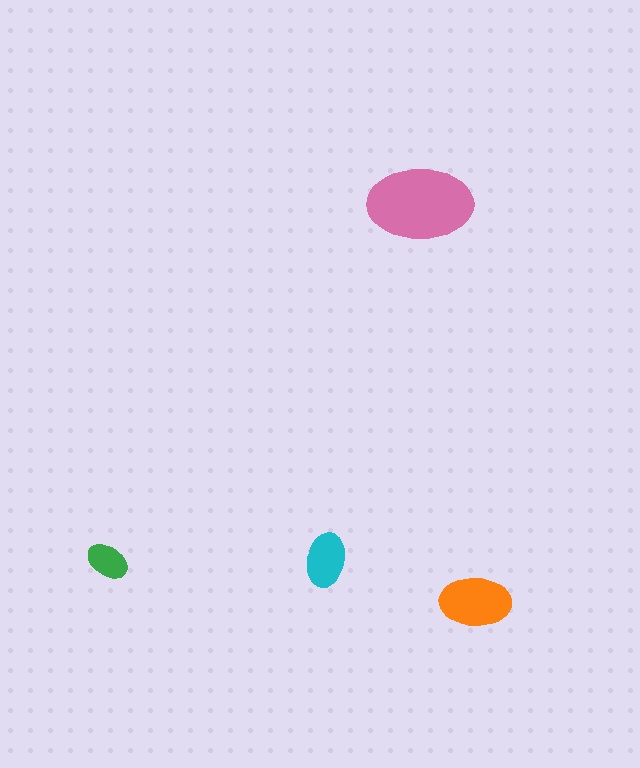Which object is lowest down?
The orange ellipse is bottommost.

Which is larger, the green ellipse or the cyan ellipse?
The cyan one.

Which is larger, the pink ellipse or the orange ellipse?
The pink one.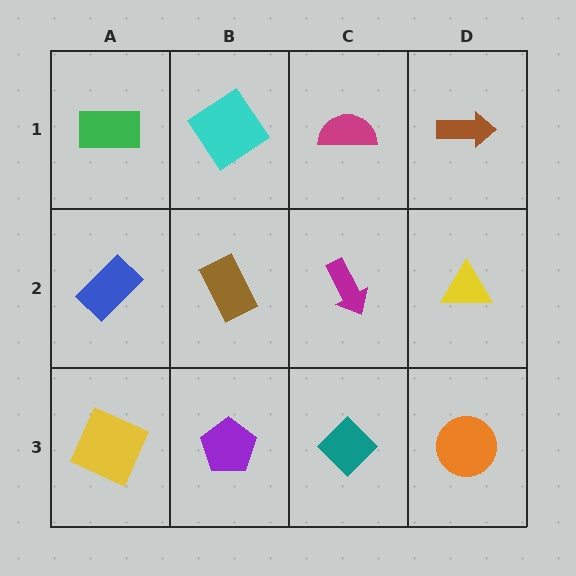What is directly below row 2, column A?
A yellow square.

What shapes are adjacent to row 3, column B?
A brown rectangle (row 2, column B), a yellow square (row 3, column A), a teal diamond (row 3, column C).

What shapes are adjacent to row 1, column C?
A magenta arrow (row 2, column C), a cyan diamond (row 1, column B), a brown arrow (row 1, column D).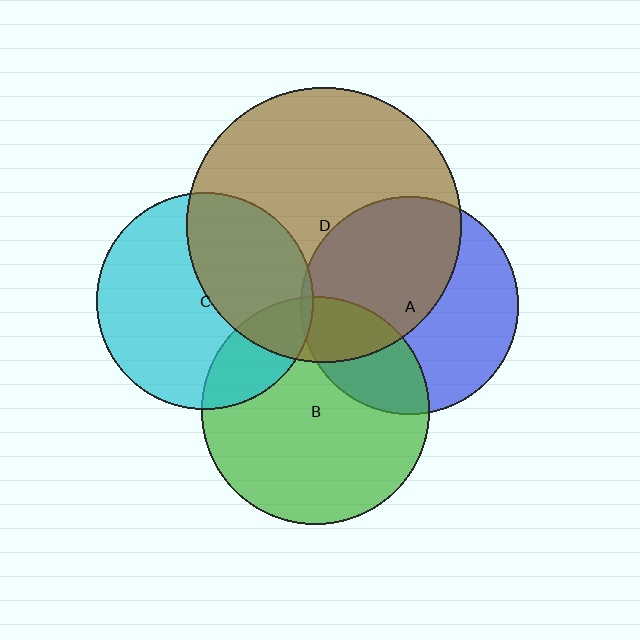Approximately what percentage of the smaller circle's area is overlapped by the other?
Approximately 20%.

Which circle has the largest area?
Circle D (brown).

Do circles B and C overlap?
Yes.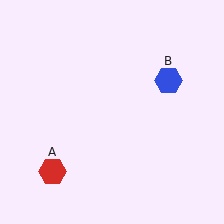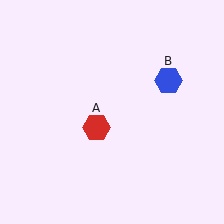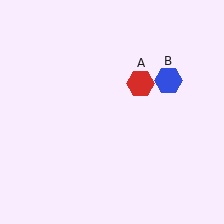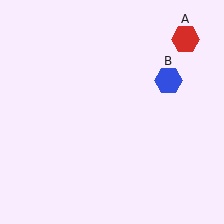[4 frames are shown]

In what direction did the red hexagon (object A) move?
The red hexagon (object A) moved up and to the right.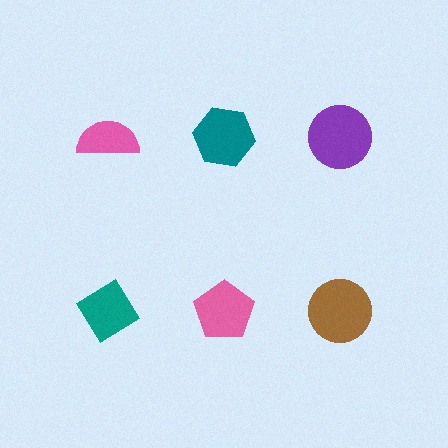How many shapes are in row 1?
3 shapes.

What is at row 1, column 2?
A teal hexagon.